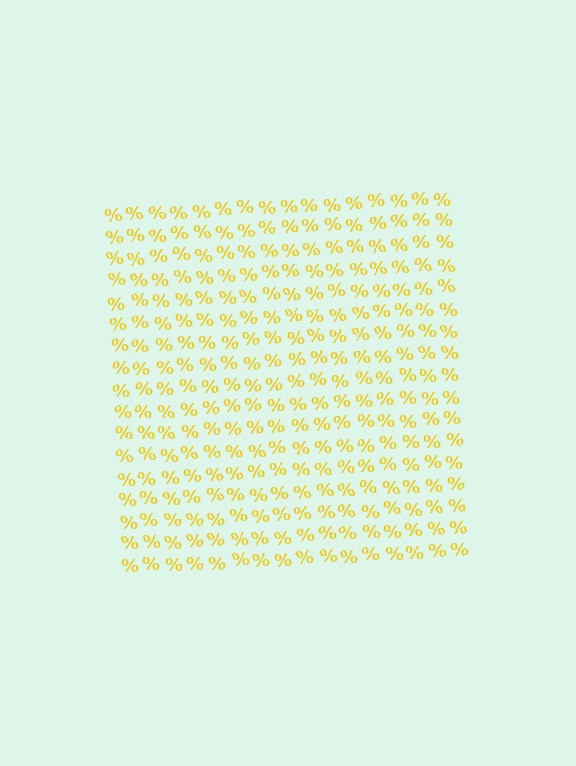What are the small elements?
The small elements are percent signs.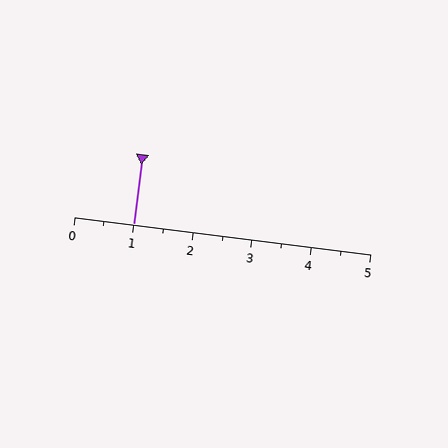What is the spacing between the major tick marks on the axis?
The major ticks are spaced 1 apart.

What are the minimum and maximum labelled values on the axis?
The axis runs from 0 to 5.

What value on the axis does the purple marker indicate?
The marker indicates approximately 1.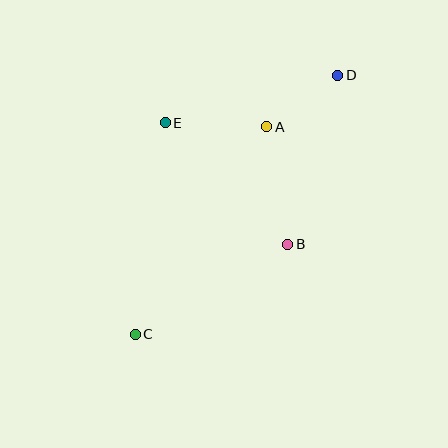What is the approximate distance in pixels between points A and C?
The distance between A and C is approximately 246 pixels.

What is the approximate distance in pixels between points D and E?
The distance between D and E is approximately 179 pixels.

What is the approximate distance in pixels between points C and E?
The distance between C and E is approximately 214 pixels.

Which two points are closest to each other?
Points A and D are closest to each other.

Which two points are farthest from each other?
Points C and D are farthest from each other.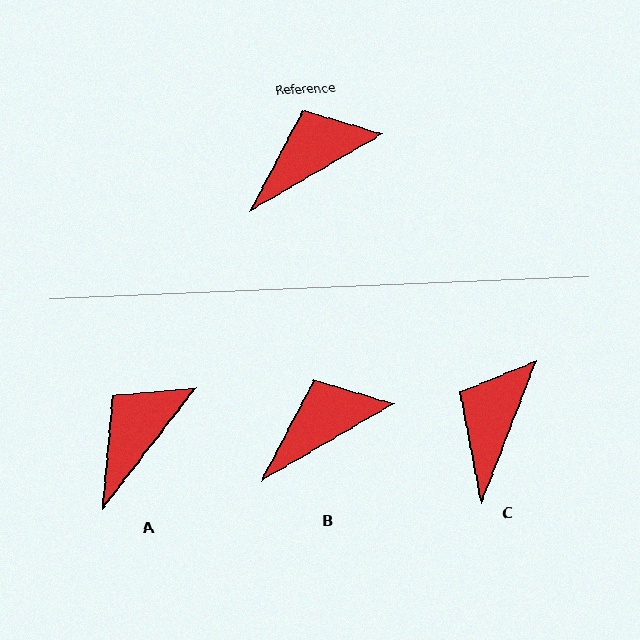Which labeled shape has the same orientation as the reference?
B.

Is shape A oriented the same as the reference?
No, it is off by about 22 degrees.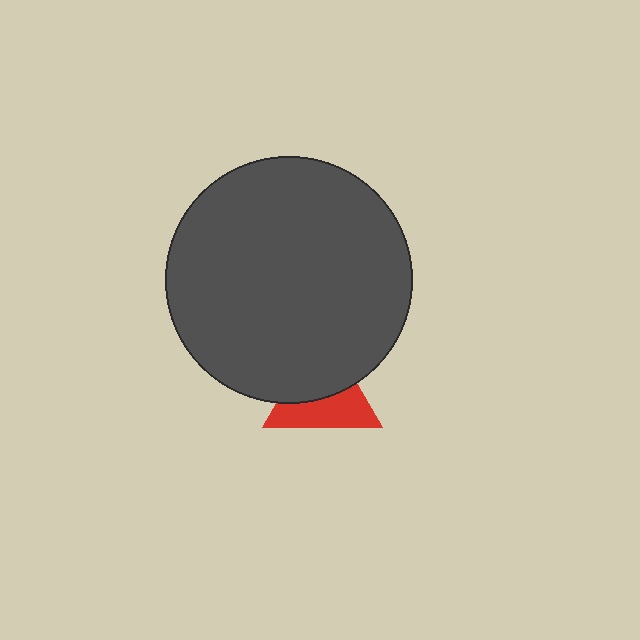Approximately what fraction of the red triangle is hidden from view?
Roughly 50% of the red triangle is hidden behind the dark gray circle.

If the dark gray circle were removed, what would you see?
You would see the complete red triangle.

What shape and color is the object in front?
The object in front is a dark gray circle.